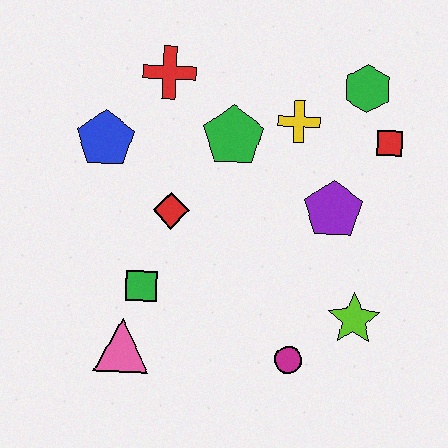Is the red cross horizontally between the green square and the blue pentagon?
No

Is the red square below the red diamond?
No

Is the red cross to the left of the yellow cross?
Yes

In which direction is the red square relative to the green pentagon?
The red square is to the right of the green pentagon.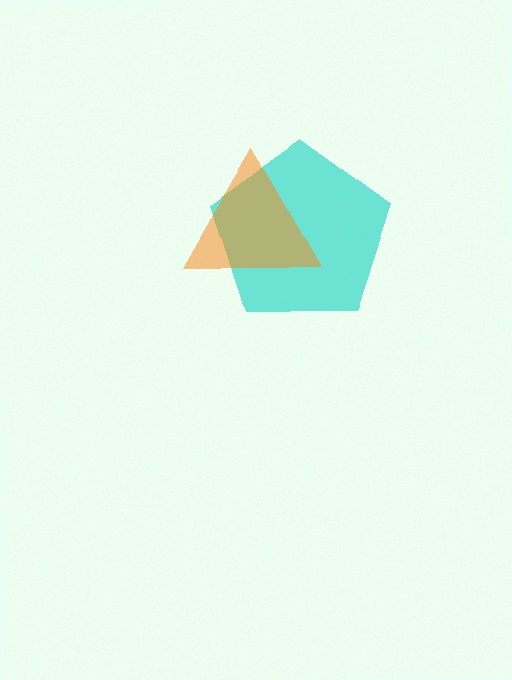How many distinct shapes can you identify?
There are 2 distinct shapes: a cyan pentagon, an orange triangle.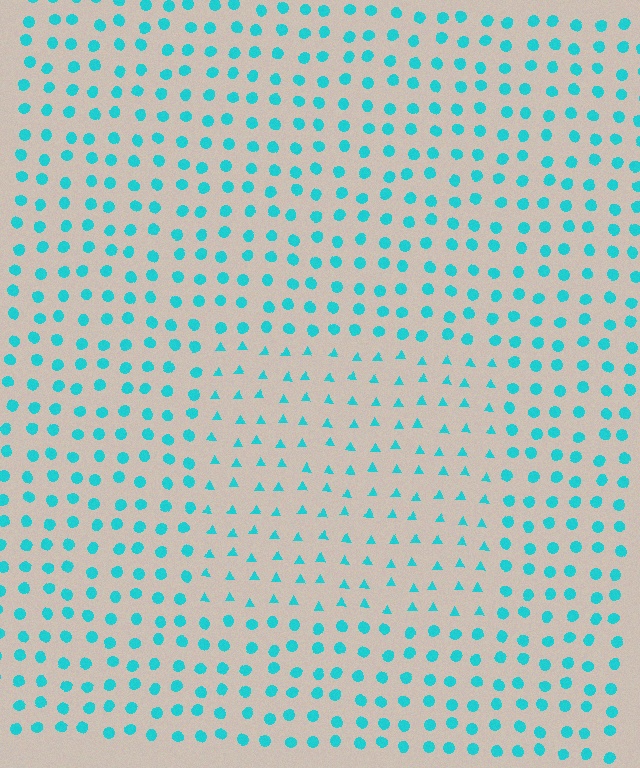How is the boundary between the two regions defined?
The boundary is defined by a change in element shape: triangles inside vs. circles outside. All elements share the same color and spacing.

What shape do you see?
I see a rectangle.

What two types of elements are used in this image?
The image uses triangles inside the rectangle region and circles outside it.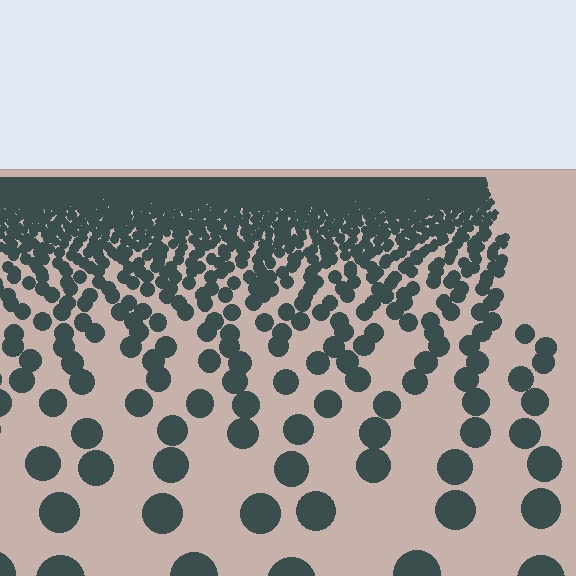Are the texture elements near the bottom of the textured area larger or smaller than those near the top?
Larger. Near the bottom, elements are closer to the viewer and appear at a bigger on-screen size.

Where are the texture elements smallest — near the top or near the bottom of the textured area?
Near the top.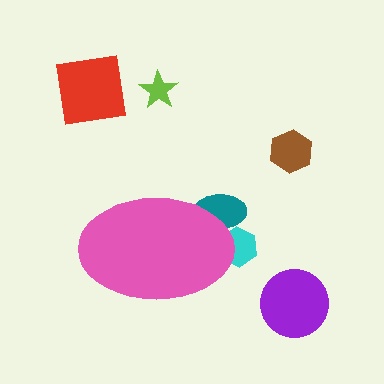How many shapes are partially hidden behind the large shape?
2 shapes are partially hidden.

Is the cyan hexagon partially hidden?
Yes, the cyan hexagon is partially hidden behind the pink ellipse.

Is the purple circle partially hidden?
No, the purple circle is fully visible.